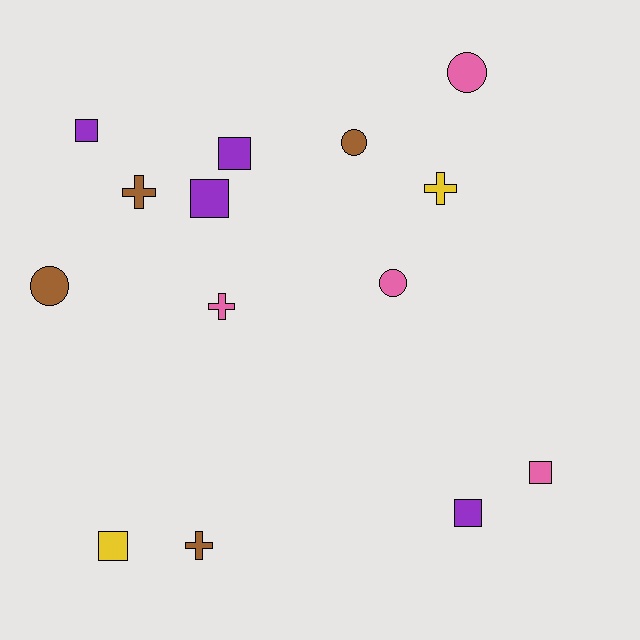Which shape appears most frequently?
Square, with 6 objects.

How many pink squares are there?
There is 1 pink square.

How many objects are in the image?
There are 14 objects.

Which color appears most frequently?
Pink, with 4 objects.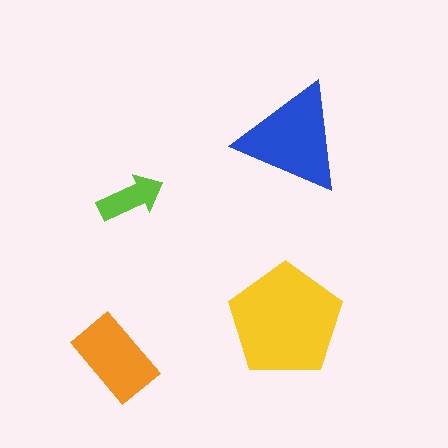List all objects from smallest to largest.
The lime arrow, the orange rectangle, the blue triangle, the yellow pentagon.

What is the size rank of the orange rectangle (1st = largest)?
3rd.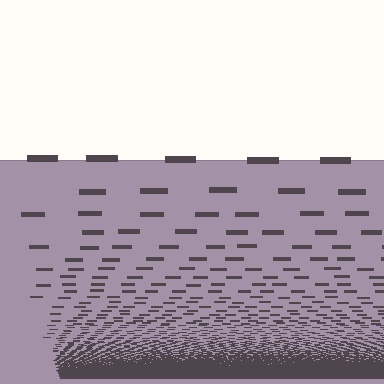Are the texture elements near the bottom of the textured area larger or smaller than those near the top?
Smaller. The gradient is inverted — elements near the bottom are smaller and denser.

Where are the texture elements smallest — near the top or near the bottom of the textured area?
Near the bottom.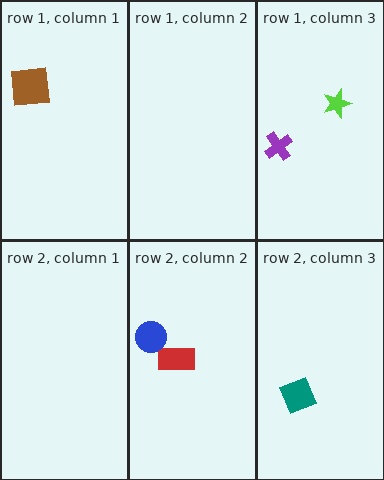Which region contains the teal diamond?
The row 2, column 3 region.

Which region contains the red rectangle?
The row 2, column 2 region.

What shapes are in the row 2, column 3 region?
The teal diamond.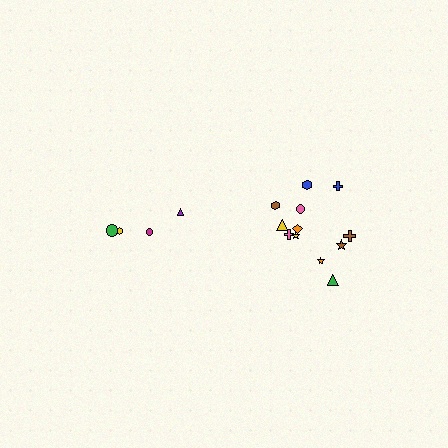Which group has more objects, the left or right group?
The right group.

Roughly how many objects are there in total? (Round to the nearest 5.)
Roughly 15 objects in total.